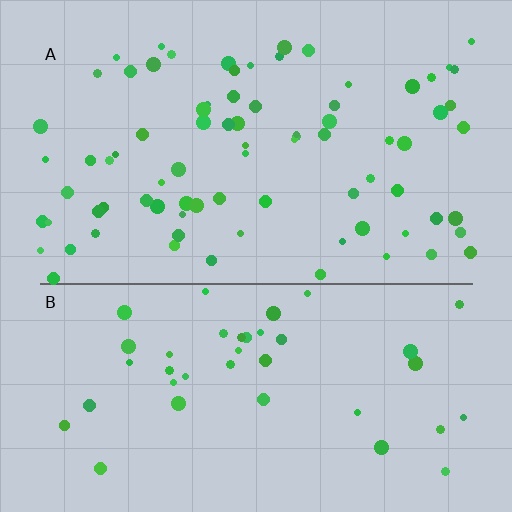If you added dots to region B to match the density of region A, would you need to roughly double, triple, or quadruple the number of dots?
Approximately double.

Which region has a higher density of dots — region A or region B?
A (the top).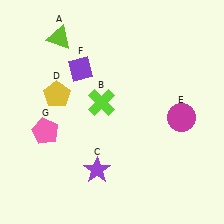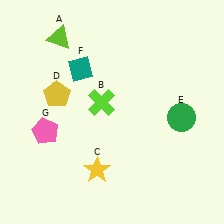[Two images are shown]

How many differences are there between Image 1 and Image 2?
There are 3 differences between the two images.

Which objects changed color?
C changed from purple to yellow. E changed from magenta to green. F changed from purple to teal.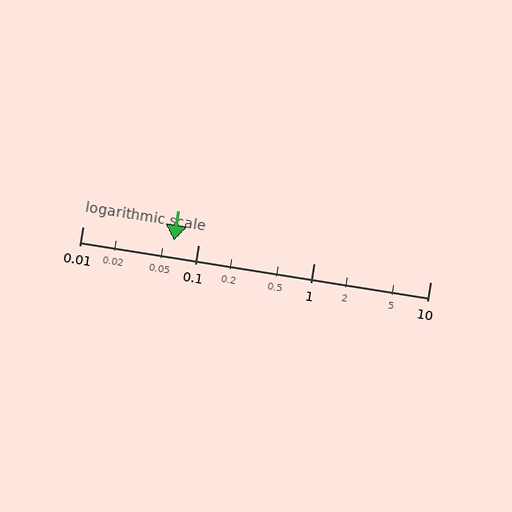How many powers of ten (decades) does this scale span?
The scale spans 3 decades, from 0.01 to 10.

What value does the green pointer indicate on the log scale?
The pointer indicates approximately 0.061.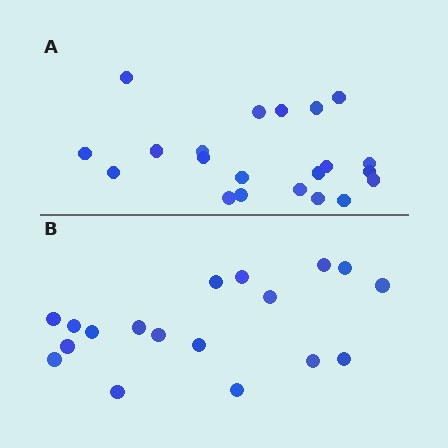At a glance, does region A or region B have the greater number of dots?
Region A (the top region) has more dots.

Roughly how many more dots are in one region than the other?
Region A has just a few more — roughly 2 or 3 more dots than region B.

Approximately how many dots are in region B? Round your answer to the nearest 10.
About 20 dots. (The exact count is 18, which rounds to 20.)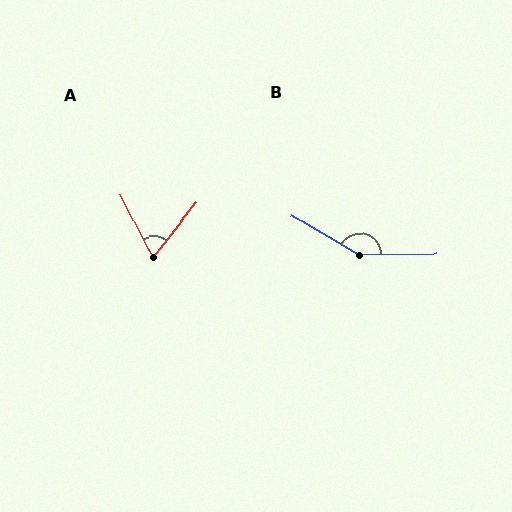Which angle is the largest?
B, at approximately 149 degrees.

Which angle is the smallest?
A, at approximately 65 degrees.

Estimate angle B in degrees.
Approximately 149 degrees.